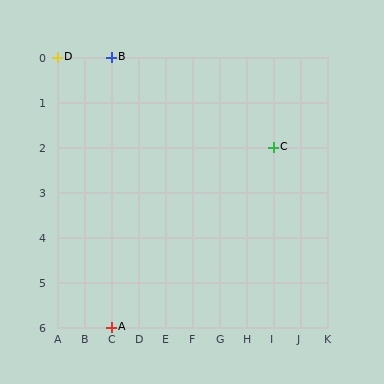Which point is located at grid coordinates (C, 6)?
Point A is at (C, 6).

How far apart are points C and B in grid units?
Points C and B are 6 columns and 2 rows apart (about 6.3 grid units diagonally).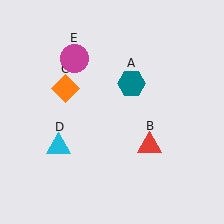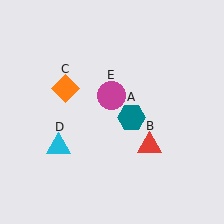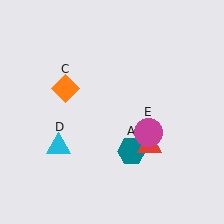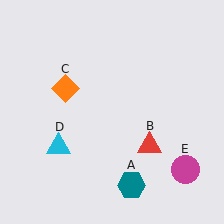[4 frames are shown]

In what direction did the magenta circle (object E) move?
The magenta circle (object E) moved down and to the right.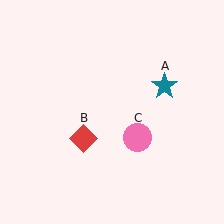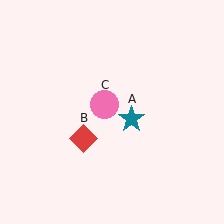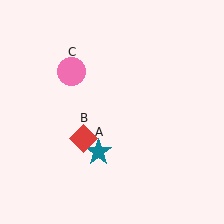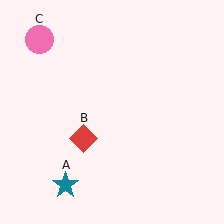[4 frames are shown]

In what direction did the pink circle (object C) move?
The pink circle (object C) moved up and to the left.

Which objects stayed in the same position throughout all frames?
Red diamond (object B) remained stationary.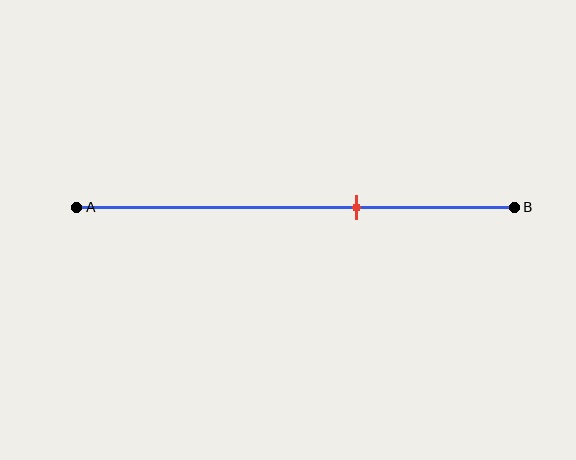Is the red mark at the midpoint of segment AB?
No, the mark is at about 65% from A, not at the 50% midpoint.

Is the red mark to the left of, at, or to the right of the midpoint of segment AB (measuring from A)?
The red mark is to the right of the midpoint of segment AB.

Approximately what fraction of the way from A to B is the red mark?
The red mark is approximately 65% of the way from A to B.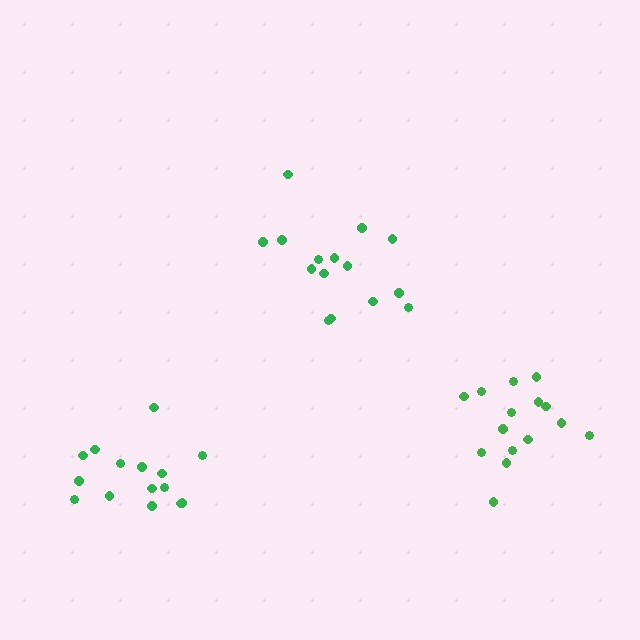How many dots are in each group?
Group 1: 15 dots, Group 2: 15 dots, Group 3: 15 dots (45 total).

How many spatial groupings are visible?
There are 3 spatial groupings.